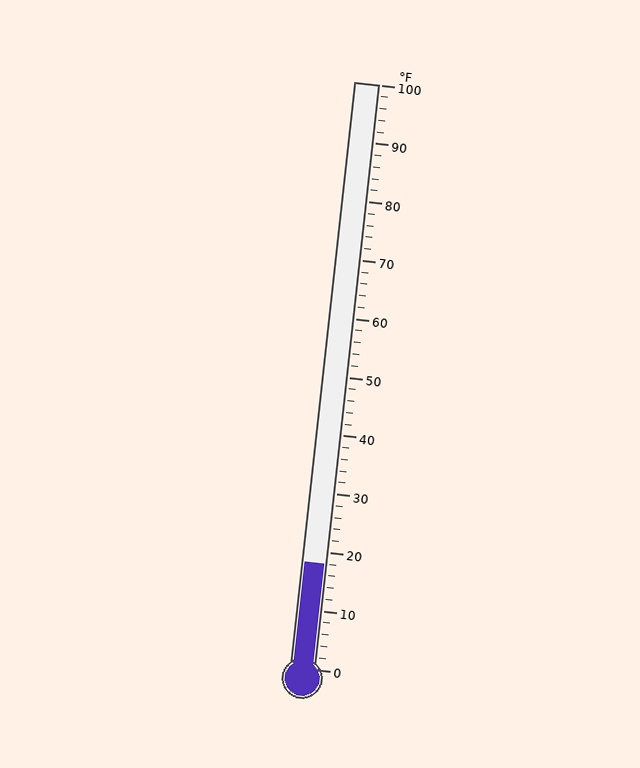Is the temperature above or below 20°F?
The temperature is below 20°F.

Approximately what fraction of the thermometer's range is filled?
The thermometer is filled to approximately 20% of its range.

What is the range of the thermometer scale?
The thermometer scale ranges from 0°F to 100°F.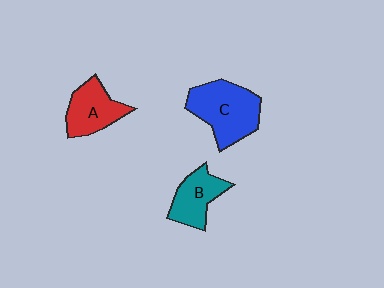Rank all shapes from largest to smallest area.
From largest to smallest: C (blue), A (red), B (teal).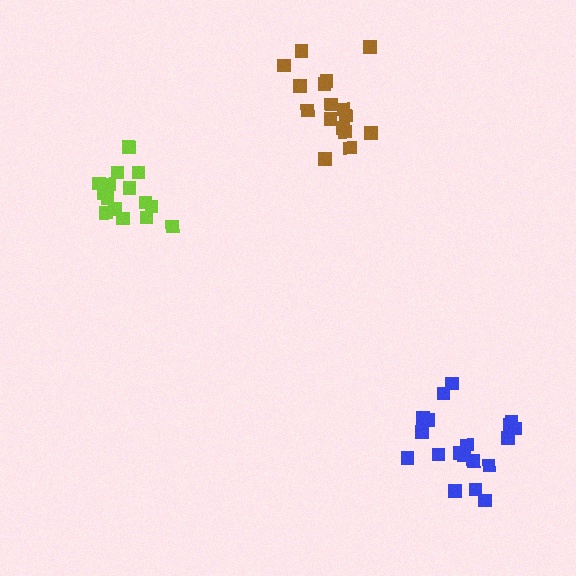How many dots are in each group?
Group 1: 16 dots, Group 2: 16 dots, Group 3: 20 dots (52 total).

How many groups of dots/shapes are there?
There are 3 groups.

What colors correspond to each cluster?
The clusters are colored: brown, lime, blue.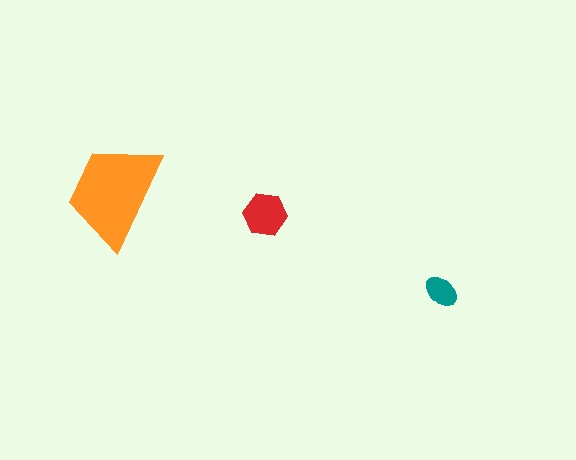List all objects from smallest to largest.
The teal ellipse, the red hexagon, the orange trapezoid.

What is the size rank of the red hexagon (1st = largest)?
2nd.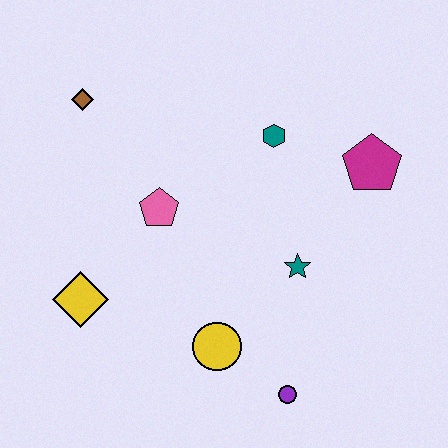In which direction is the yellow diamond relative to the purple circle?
The yellow diamond is to the left of the purple circle.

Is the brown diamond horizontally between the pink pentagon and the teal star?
No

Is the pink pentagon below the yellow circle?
No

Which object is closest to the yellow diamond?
The pink pentagon is closest to the yellow diamond.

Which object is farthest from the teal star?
The brown diamond is farthest from the teal star.